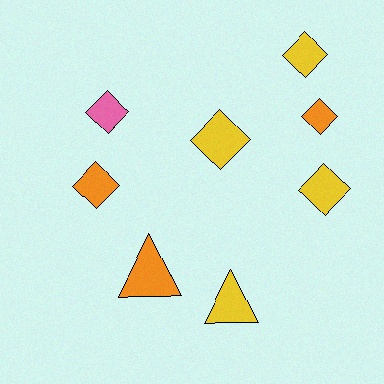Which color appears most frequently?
Yellow, with 4 objects.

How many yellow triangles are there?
There is 1 yellow triangle.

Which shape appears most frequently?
Diamond, with 6 objects.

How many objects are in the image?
There are 8 objects.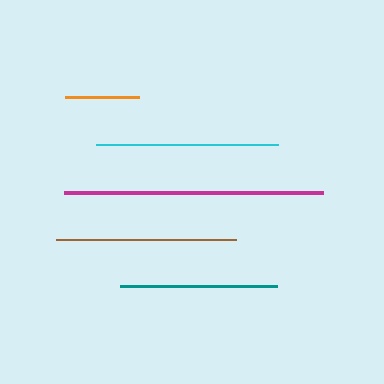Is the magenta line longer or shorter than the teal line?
The magenta line is longer than the teal line.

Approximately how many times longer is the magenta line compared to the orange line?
The magenta line is approximately 3.5 times the length of the orange line.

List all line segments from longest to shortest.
From longest to shortest: magenta, cyan, brown, teal, orange.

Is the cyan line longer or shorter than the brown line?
The cyan line is longer than the brown line.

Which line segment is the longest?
The magenta line is the longest at approximately 258 pixels.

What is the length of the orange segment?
The orange segment is approximately 74 pixels long.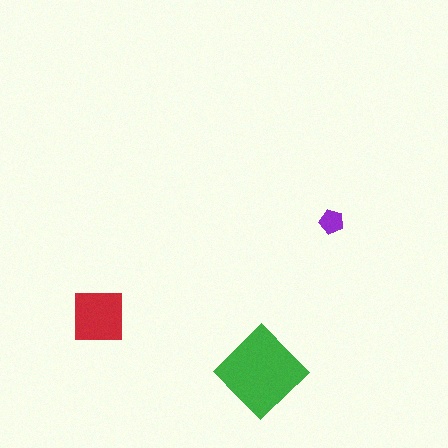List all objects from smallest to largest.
The purple pentagon, the red square, the green diamond.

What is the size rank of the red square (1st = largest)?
2nd.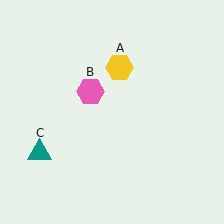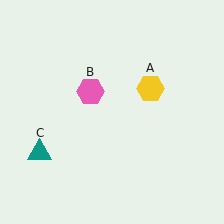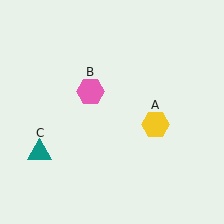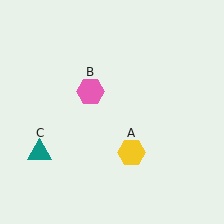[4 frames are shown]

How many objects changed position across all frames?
1 object changed position: yellow hexagon (object A).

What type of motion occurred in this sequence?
The yellow hexagon (object A) rotated clockwise around the center of the scene.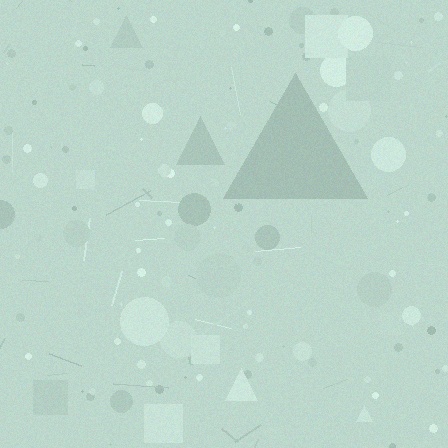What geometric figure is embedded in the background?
A triangle is embedded in the background.